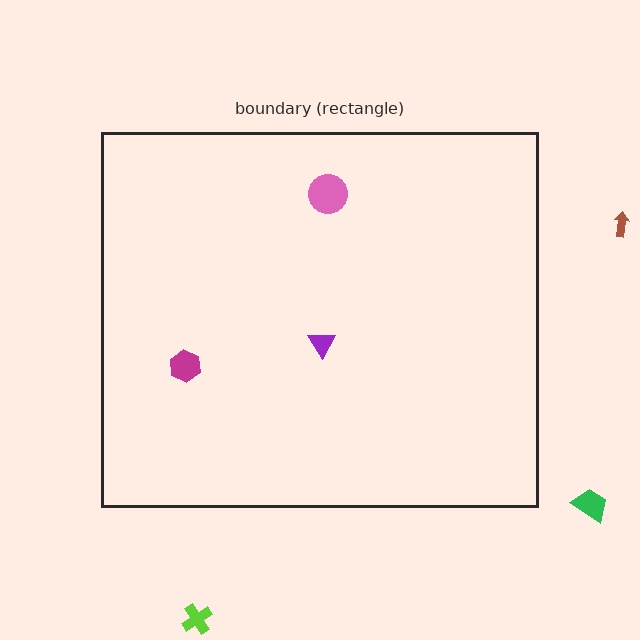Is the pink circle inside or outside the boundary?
Inside.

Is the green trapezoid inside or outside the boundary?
Outside.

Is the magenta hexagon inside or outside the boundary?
Inside.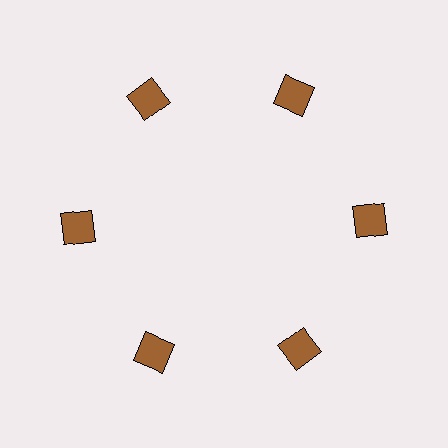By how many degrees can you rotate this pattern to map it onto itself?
The pattern maps onto itself every 60 degrees of rotation.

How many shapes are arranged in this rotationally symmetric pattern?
There are 6 shapes, arranged in 6 groups of 1.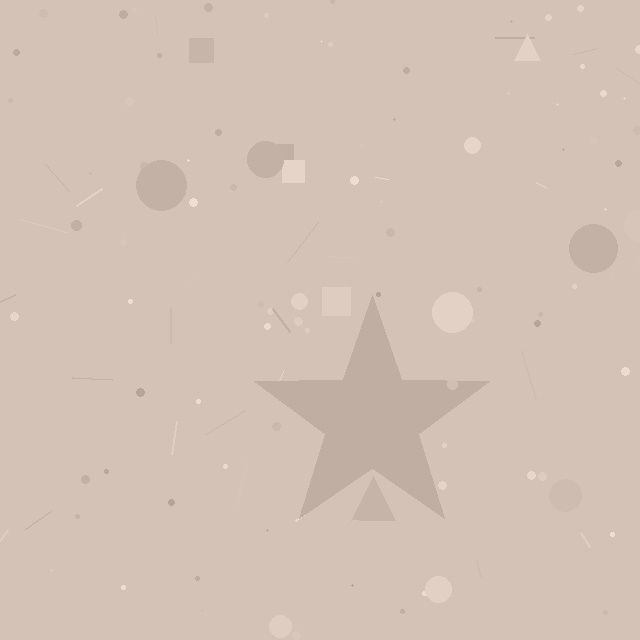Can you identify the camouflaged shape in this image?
The camouflaged shape is a star.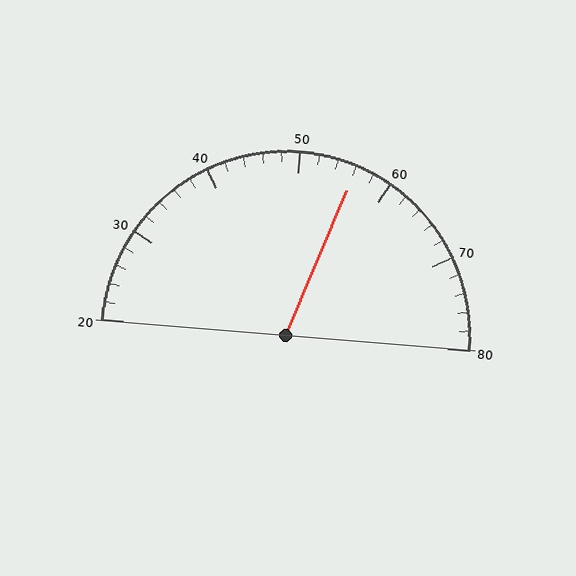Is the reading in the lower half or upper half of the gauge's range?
The reading is in the upper half of the range (20 to 80).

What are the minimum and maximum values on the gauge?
The gauge ranges from 20 to 80.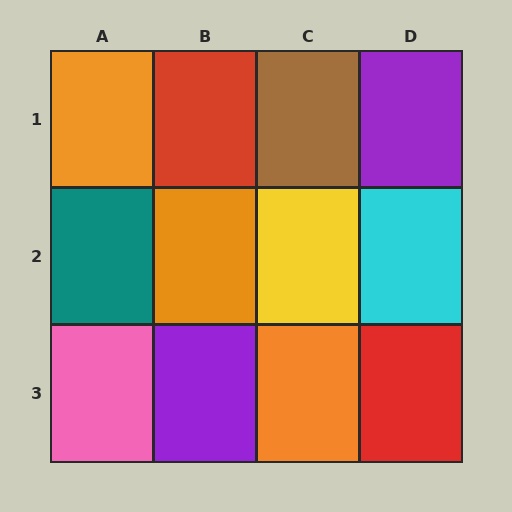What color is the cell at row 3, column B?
Purple.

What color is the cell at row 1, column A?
Orange.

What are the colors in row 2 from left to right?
Teal, orange, yellow, cyan.